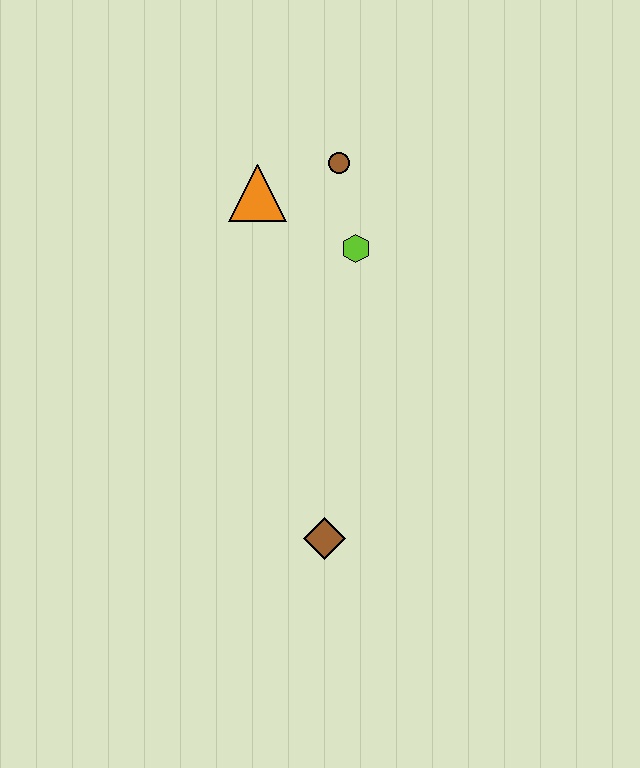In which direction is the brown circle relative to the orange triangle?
The brown circle is to the right of the orange triangle.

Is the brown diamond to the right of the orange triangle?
Yes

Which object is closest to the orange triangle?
The brown circle is closest to the orange triangle.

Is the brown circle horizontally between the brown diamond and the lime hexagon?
Yes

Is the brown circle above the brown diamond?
Yes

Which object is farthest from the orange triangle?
The brown diamond is farthest from the orange triangle.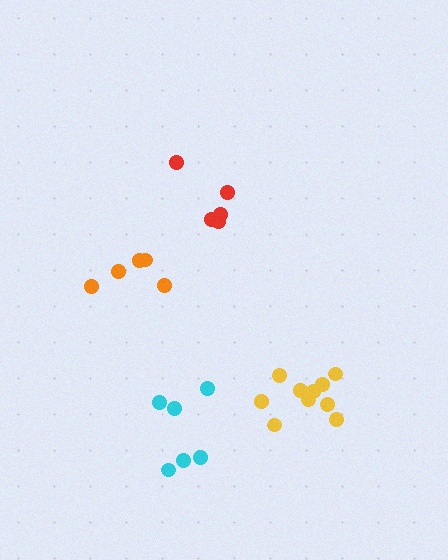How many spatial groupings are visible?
There are 4 spatial groupings.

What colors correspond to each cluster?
The clusters are colored: orange, red, cyan, yellow.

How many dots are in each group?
Group 1: 5 dots, Group 2: 5 dots, Group 3: 6 dots, Group 4: 10 dots (26 total).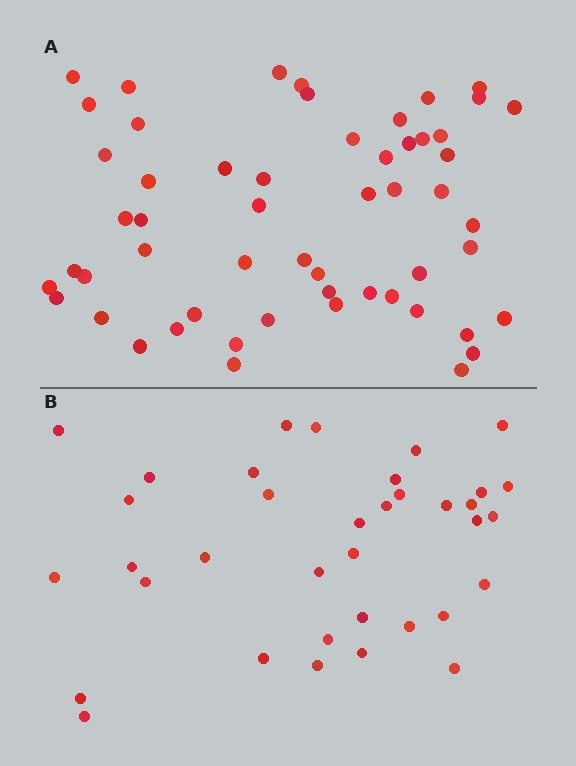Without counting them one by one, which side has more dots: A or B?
Region A (the top region) has more dots.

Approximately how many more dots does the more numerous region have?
Region A has approximately 20 more dots than region B.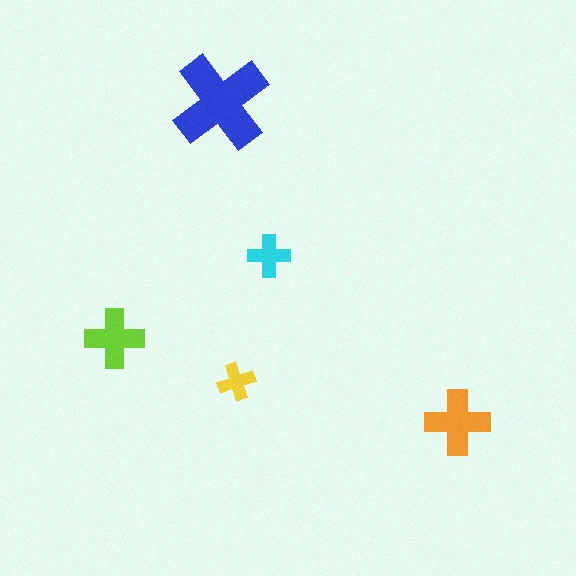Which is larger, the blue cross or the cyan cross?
The blue one.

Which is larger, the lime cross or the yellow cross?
The lime one.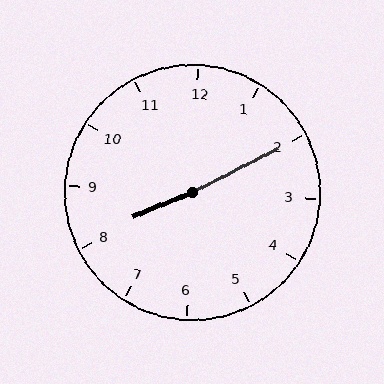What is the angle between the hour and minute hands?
Approximately 175 degrees.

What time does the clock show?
8:10.